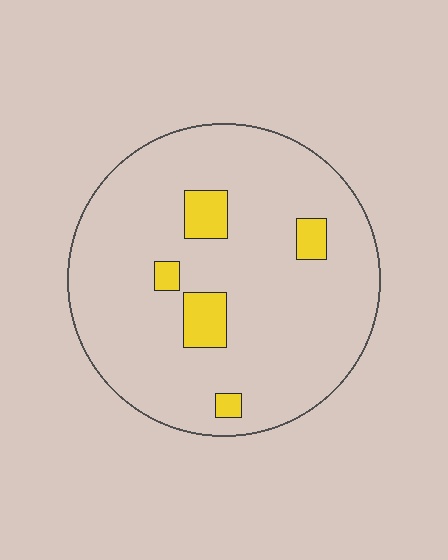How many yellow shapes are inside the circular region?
5.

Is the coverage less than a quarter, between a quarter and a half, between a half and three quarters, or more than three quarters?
Less than a quarter.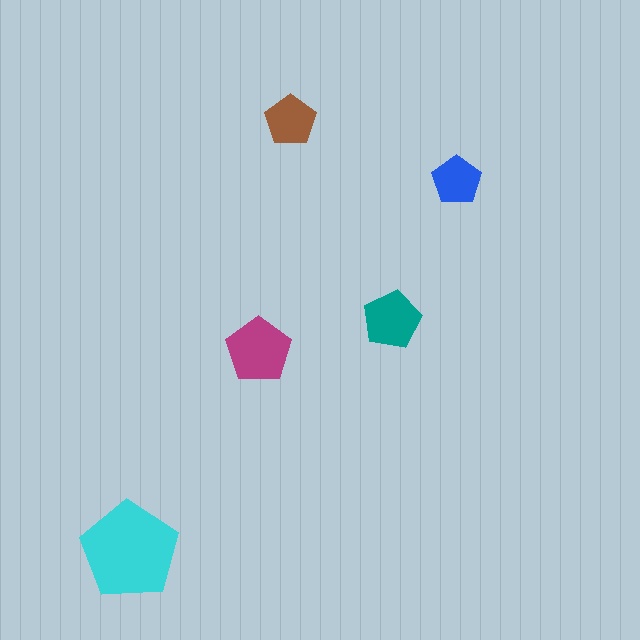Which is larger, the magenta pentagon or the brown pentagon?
The magenta one.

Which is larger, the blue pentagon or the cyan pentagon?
The cyan one.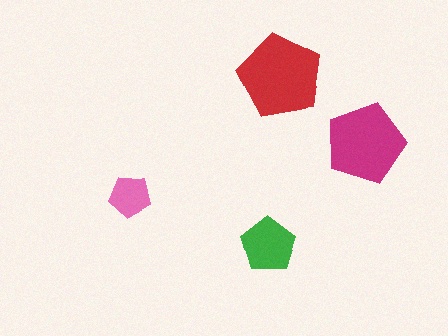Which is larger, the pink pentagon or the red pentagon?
The red one.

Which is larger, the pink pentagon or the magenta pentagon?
The magenta one.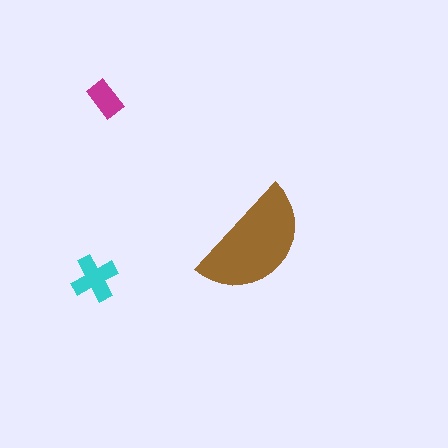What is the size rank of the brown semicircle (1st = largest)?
1st.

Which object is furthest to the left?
The cyan cross is leftmost.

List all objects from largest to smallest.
The brown semicircle, the cyan cross, the magenta rectangle.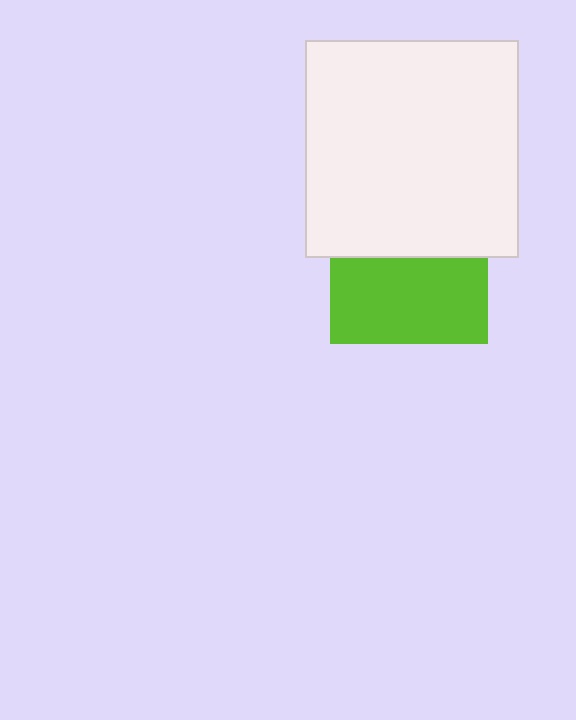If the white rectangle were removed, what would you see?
You would see the complete lime square.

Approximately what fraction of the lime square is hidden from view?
Roughly 45% of the lime square is hidden behind the white rectangle.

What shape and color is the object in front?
The object in front is a white rectangle.